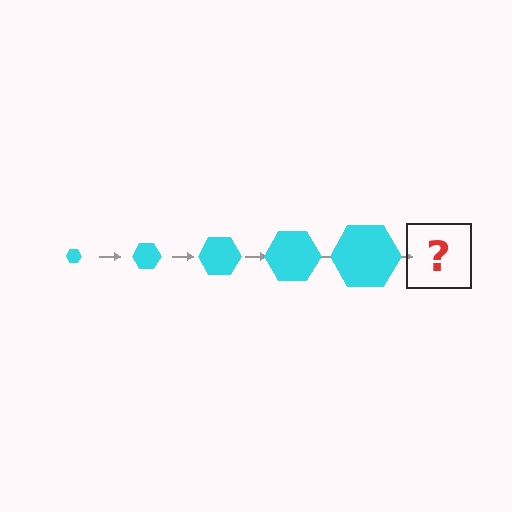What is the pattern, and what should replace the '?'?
The pattern is that the hexagon gets progressively larger each step. The '?' should be a cyan hexagon, larger than the previous one.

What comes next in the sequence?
The next element should be a cyan hexagon, larger than the previous one.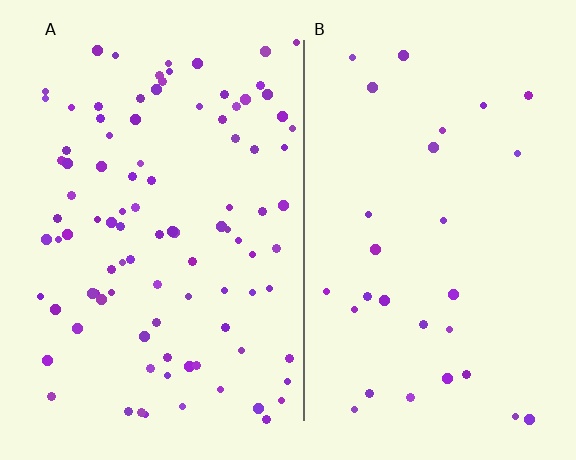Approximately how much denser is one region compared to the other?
Approximately 3.3× — region A over region B.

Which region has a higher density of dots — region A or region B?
A (the left).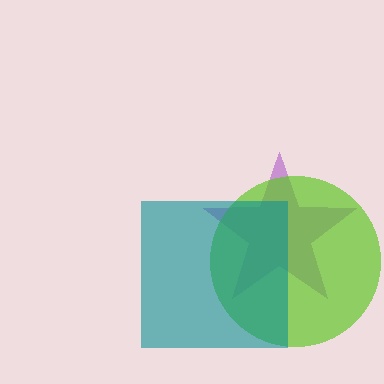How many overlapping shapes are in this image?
There are 3 overlapping shapes in the image.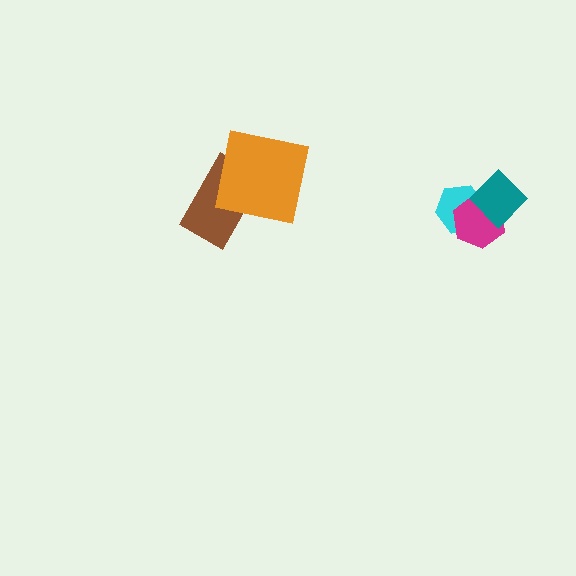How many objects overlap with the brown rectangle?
1 object overlaps with the brown rectangle.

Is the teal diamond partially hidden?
No, no other shape covers it.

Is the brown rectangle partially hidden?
Yes, it is partially covered by another shape.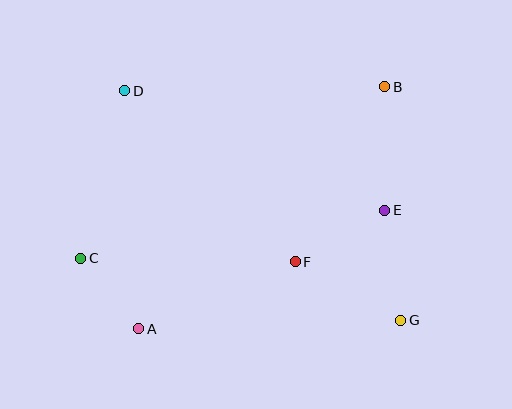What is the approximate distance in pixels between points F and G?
The distance between F and G is approximately 121 pixels.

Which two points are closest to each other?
Points A and C are closest to each other.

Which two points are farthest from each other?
Points D and G are farthest from each other.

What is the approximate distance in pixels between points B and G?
The distance between B and G is approximately 234 pixels.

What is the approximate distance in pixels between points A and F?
The distance between A and F is approximately 171 pixels.